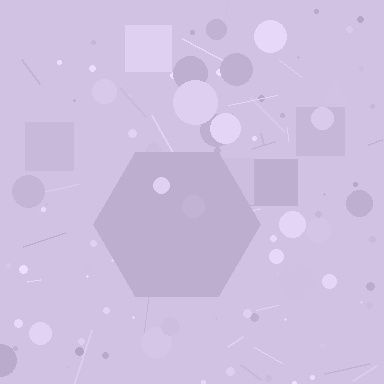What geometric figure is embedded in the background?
A hexagon is embedded in the background.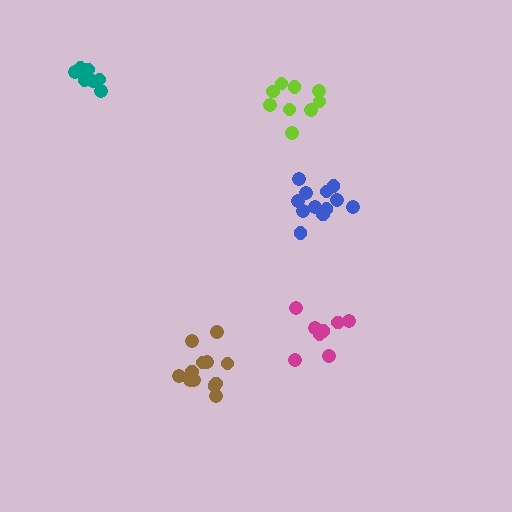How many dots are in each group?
Group 1: 12 dots, Group 2: 8 dots, Group 3: 12 dots, Group 4: 9 dots, Group 5: 7 dots (48 total).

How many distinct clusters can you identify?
There are 5 distinct clusters.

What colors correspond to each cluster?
The clusters are colored: blue, magenta, brown, lime, teal.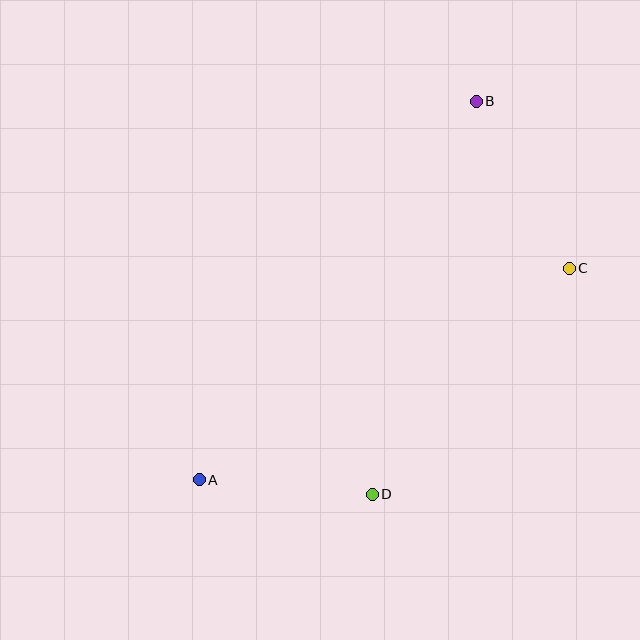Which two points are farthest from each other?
Points A and B are farthest from each other.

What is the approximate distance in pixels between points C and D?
The distance between C and D is approximately 300 pixels.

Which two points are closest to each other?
Points A and D are closest to each other.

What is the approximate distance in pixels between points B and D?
The distance between B and D is approximately 407 pixels.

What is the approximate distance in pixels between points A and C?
The distance between A and C is approximately 426 pixels.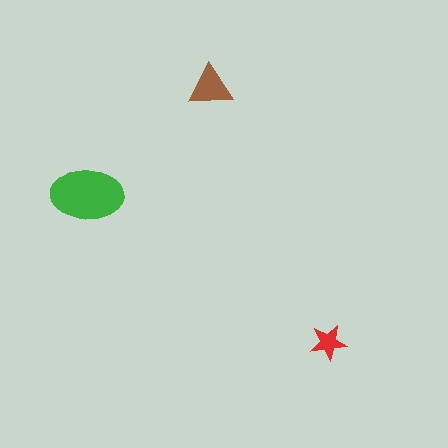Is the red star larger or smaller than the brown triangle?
Smaller.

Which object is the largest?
The green ellipse.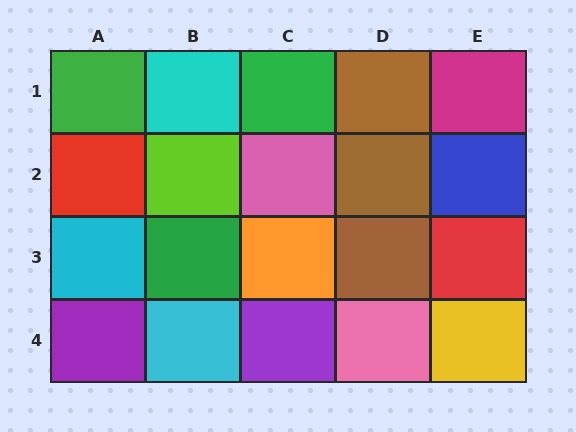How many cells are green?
3 cells are green.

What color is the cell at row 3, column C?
Orange.